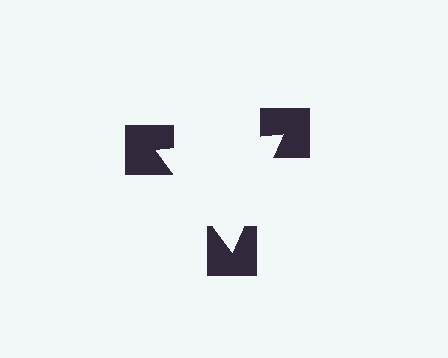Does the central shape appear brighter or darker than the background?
It typically appears slightly brighter than the background, even though no actual brightness change is drawn.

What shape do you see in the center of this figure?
An illusory triangle — its edges are inferred from the aligned wedge cuts in the notched squares, not physically drawn.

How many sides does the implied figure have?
3 sides.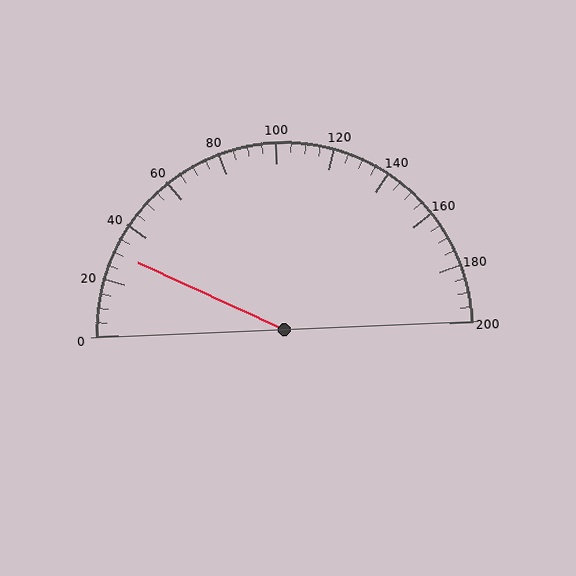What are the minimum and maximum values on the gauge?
The gauge ranges from 0 to 200.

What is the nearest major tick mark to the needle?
The nearest major tick mark is 40.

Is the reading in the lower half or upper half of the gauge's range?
The reading is in the lower half of the range (0 to 200).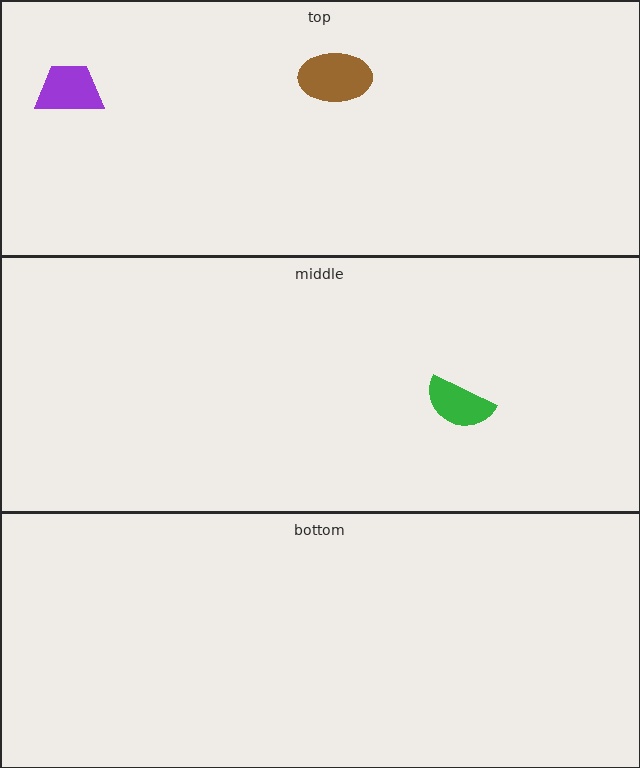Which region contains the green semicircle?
The middle region.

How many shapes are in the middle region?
1.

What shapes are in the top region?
The brown ellipse, the purple trapezoid.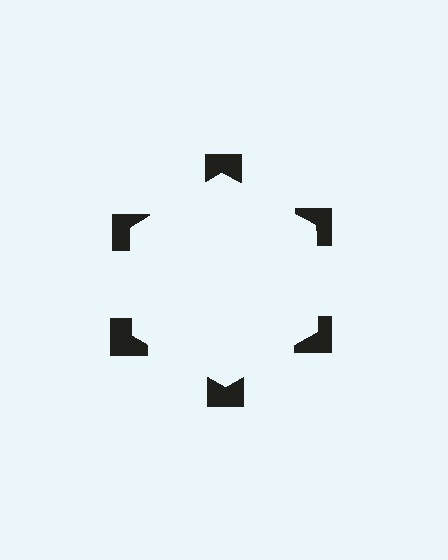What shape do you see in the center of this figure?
An illusory hexagon — its edges are inferred from the aligned wedge cuts in the notched squares, not physically drawn.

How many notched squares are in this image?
There are 6 — one at each vertex of the illusory hexagon.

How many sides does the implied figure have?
6 sides.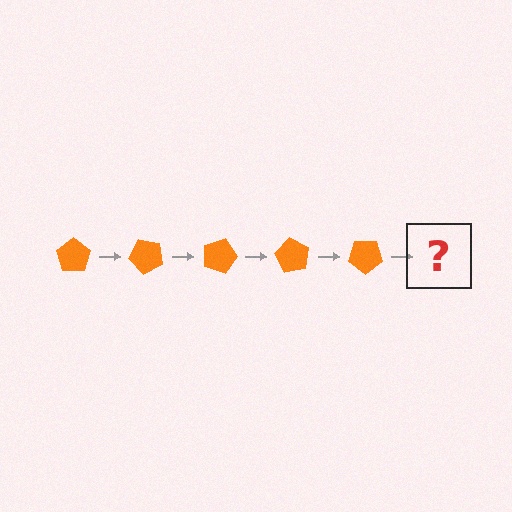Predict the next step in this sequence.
The next step is an orange pentagon rotated 225 degrees.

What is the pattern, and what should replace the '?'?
The pattern is that the pentagon rotates 45 degrees each step. The '?' should be an orange pentagon rotated 225 degrees.